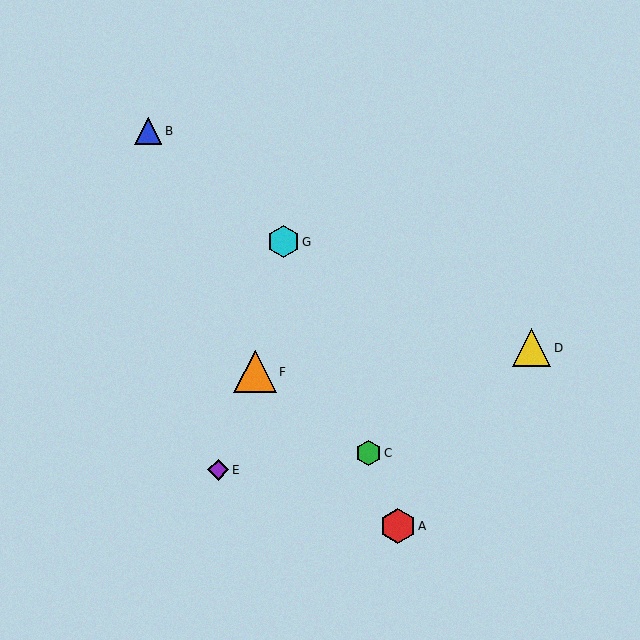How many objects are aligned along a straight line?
3 objects (A, C, G) are aligned along a straight line.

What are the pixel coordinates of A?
Object A is at (398, 526).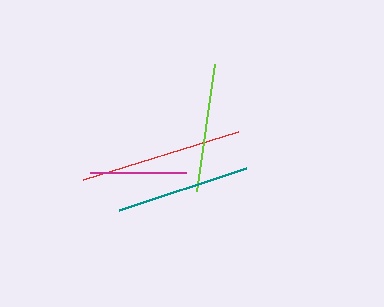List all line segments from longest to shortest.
From longest to shortest: red, teal, lime, magenta.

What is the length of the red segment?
The red segment is approximately 162 pixels long.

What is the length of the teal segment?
The teal segment is approximately 133 pixels long.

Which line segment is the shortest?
The magenta line is the shortest at approximately 95 pixels.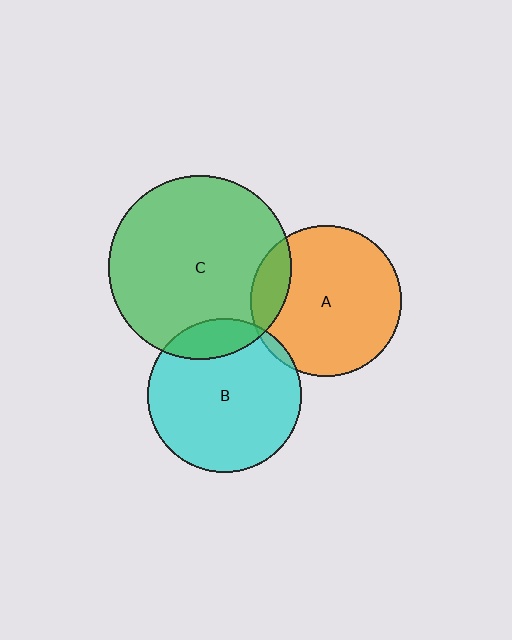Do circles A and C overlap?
Yes.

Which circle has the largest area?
Circle C (green).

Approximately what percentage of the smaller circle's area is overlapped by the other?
Approximately 15%.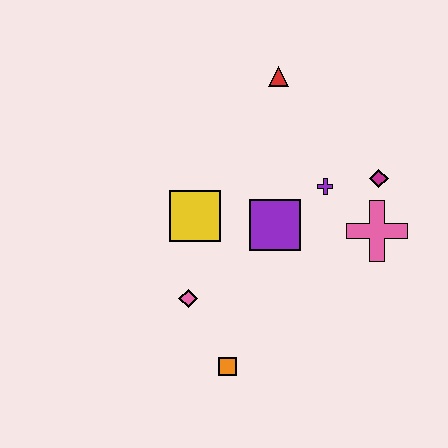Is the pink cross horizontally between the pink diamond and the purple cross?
No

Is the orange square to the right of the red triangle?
No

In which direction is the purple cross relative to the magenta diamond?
The purple cross is to the left of the magenta diamond.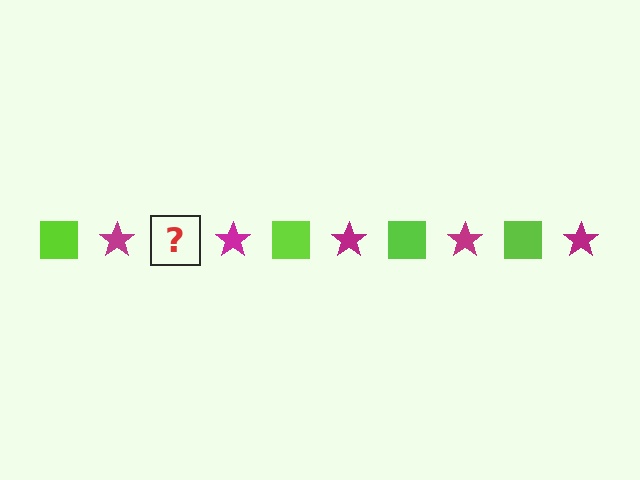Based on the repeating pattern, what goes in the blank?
The blank should be a lime square.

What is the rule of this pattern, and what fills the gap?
The rule is that the pattern alternates between lime square and magenta star. The gap should be filled with a lime square.